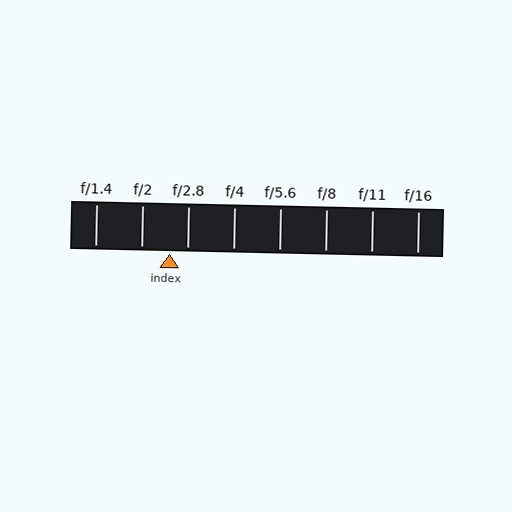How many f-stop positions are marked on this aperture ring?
There are 8 f-stop positions marked.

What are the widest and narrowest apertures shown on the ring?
The widest aperture shown is f/1.4 and the narrowest is f/16.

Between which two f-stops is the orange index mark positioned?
The index mark is between f/2 and f/2.8.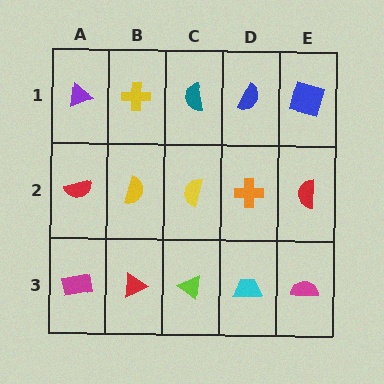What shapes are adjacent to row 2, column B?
A yellow cross (row 1, column B), a red triangle (row 3, column B), a red semicircle (row 2, column A), a yellow semicircle (row 2, column C).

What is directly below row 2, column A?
A magenta rectangle.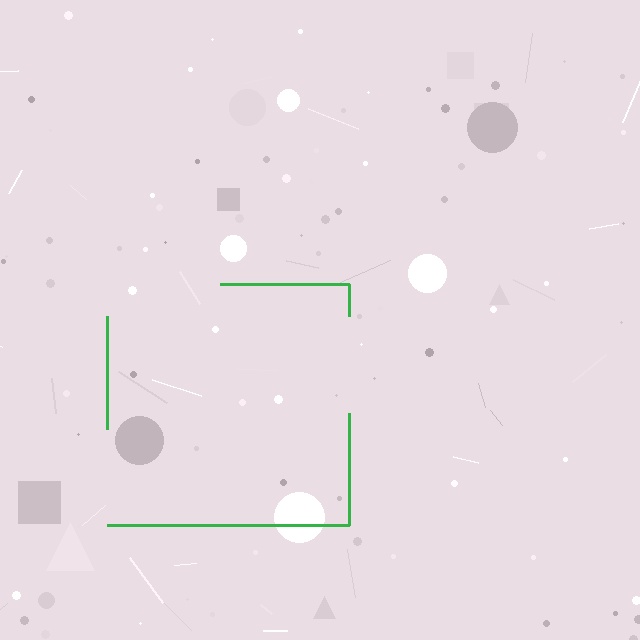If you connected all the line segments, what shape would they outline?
They would outline a square.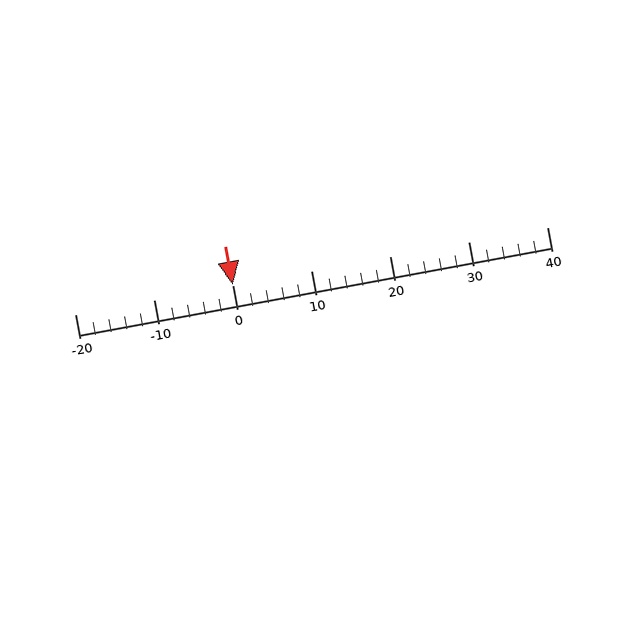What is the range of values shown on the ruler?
The ruler shows values from -20 to 40.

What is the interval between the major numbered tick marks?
The major tick marks are spaced 10 units apart.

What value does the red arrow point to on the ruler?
The red arrow points to approximately 0.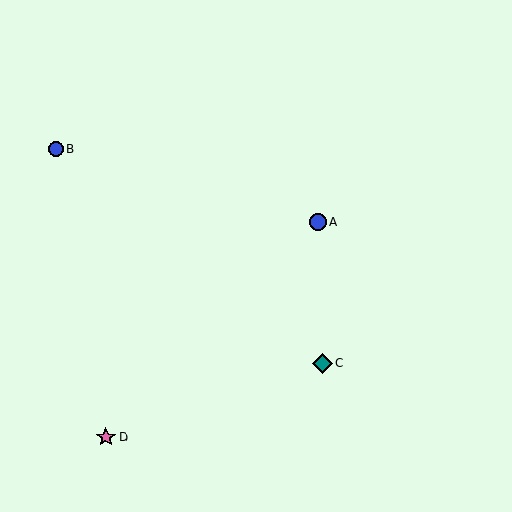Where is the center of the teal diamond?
The center of the teal diamond is at (322, 363).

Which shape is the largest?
The teal diamond (labeled C) is the largest.